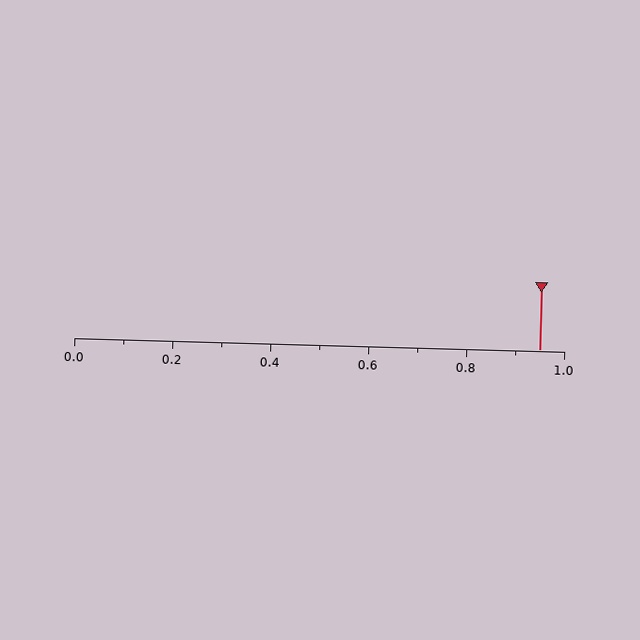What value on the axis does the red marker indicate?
The marker indicates approximately 0.95.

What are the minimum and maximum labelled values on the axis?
The axis runs from 0.0 to 1.0.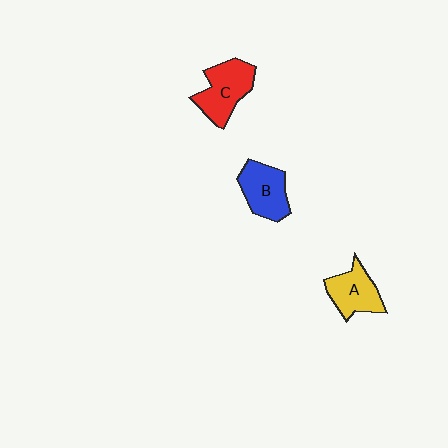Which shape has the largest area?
Shape C (red).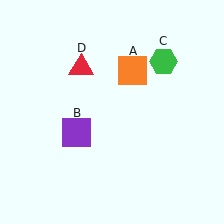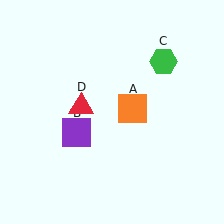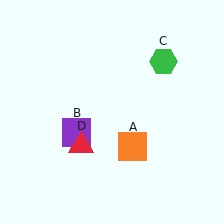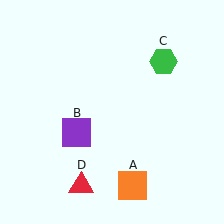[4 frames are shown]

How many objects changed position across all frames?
2 objects changed position: orange square (object A), red triangle (object D).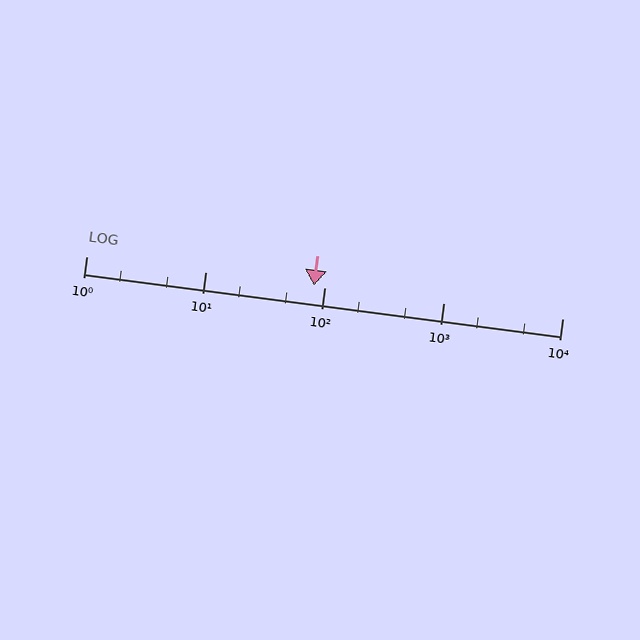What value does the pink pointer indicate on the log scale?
The pointer indicates approximately 81.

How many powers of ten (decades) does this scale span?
The scale spans 4 decades, from 1 to 10000.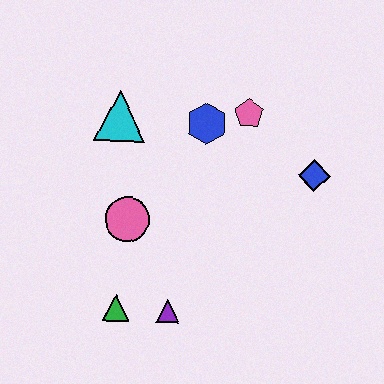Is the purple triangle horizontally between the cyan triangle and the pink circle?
No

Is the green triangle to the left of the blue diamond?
Yes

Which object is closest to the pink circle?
The green triangle is closest to the pink circle.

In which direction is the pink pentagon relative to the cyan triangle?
The pink pentagon is to the right of the cyan triangle.